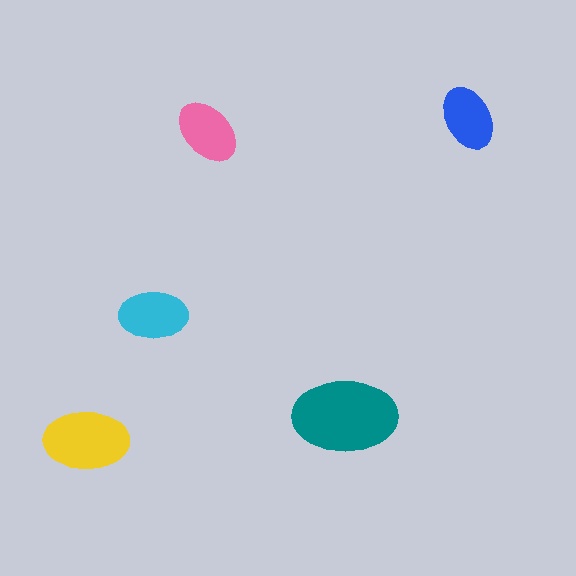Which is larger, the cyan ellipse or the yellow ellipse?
The yellow one.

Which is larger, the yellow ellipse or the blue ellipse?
The yellow one.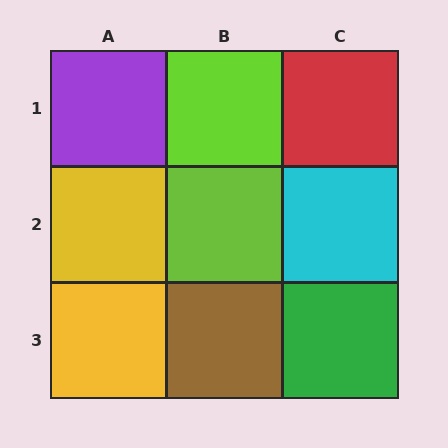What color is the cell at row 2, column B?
Lime.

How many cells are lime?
2 cells are lime.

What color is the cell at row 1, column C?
Red.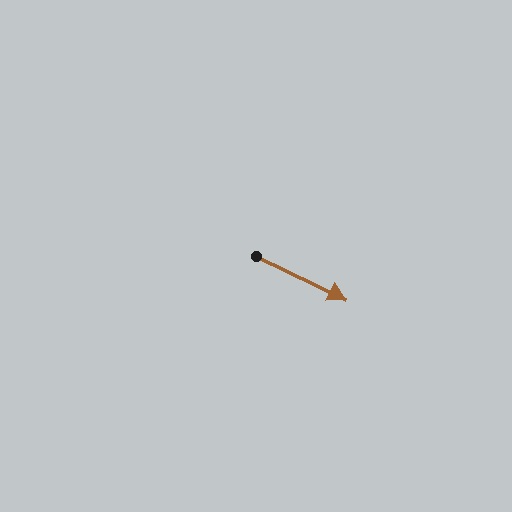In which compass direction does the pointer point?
Southeast.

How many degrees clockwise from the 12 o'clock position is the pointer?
Approximately 116 degrees.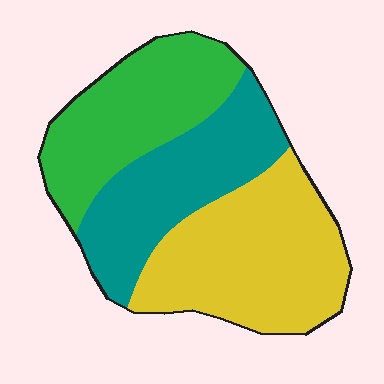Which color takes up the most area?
Yellow, at roughly 40%.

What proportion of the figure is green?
Green takes up about one third (1/3) of the figure.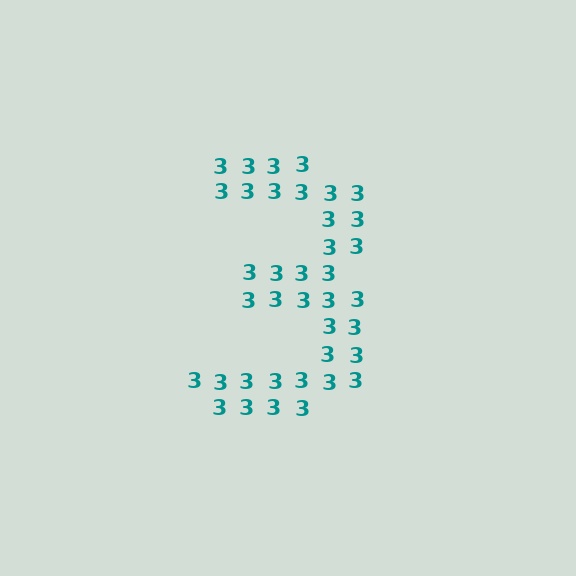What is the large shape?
The large shape is the digit 3.